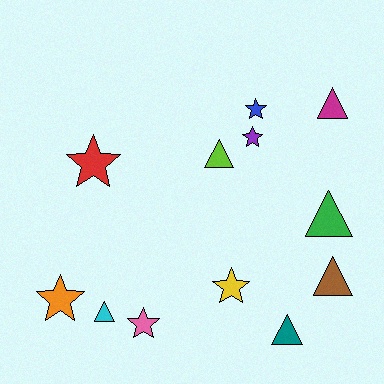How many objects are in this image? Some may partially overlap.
There are 12 objects.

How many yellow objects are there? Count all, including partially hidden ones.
There is 1 yellow object.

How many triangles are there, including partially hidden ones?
There are 6 triangles.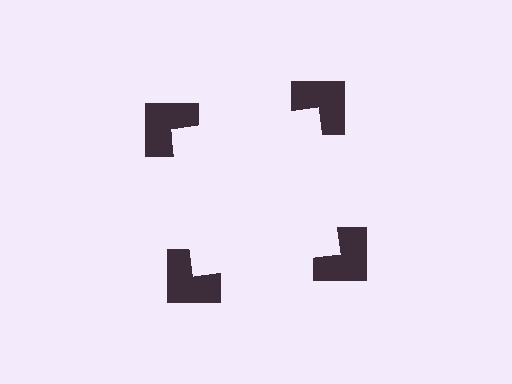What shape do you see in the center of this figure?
An illusory square — its edges are inferred from the aligned wedge cuts in the notched squares, not physically drawn.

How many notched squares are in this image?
There are 4 — one at each vertex of the illusory square.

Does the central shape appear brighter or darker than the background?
It typically appears slightly brighter than the background, even though no actual brightness change is drawn.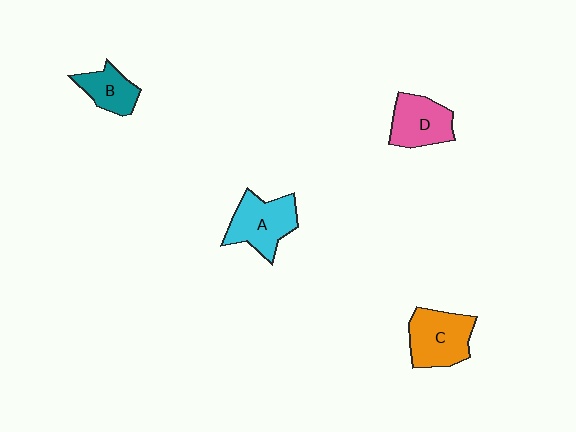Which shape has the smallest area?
Shape B (teal).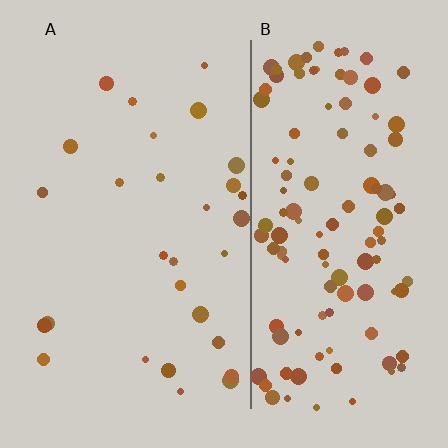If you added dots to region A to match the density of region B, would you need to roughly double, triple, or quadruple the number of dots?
Approximately quadruple.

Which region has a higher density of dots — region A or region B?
B (the right).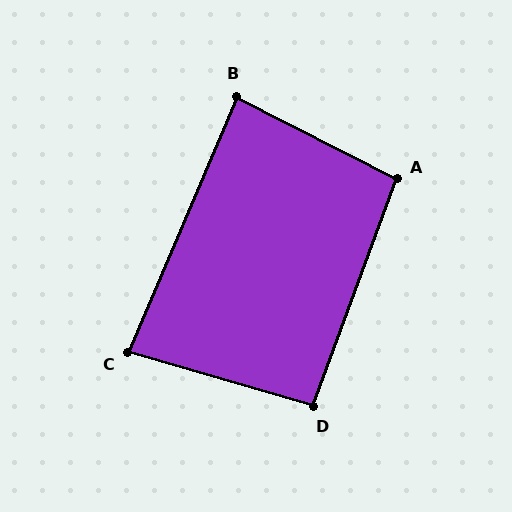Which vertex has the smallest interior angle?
C, at approximately 83 degrees.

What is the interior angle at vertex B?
Approximately 86 degrees (approximately right).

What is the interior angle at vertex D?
Approximately 94 degrees (approximately right).